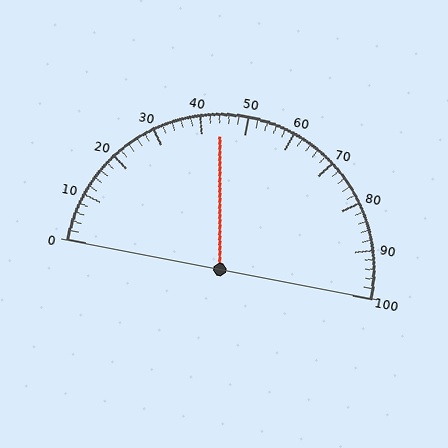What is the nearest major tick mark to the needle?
The nearest major tick mark is 40.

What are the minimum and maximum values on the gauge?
The gauge ranges from 0 to 100.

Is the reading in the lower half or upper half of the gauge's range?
The reading is in the lower half of the range (0 to 100).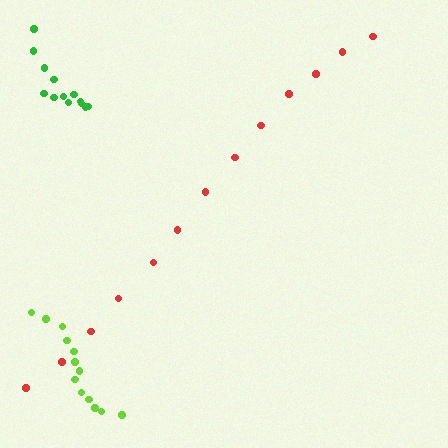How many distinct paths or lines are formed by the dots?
There are 3 distinct paths.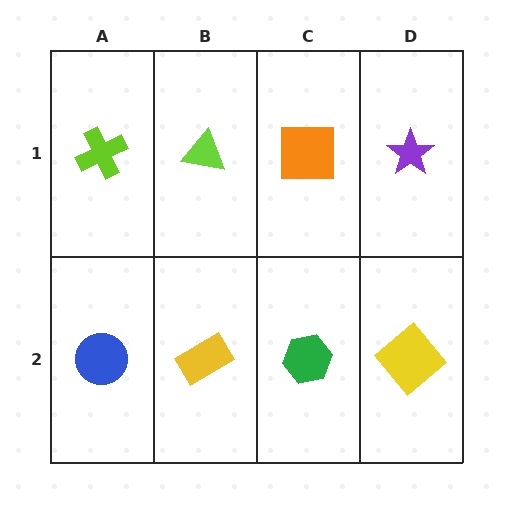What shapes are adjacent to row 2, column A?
A lime cross (row 1, column A), a yellow rectangle (row 2, column B).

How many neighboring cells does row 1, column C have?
3.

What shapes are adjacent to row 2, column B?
A lime triangle (row 1, column B), a blue circle (row 2, column A), a green hexagon (row 2, column C).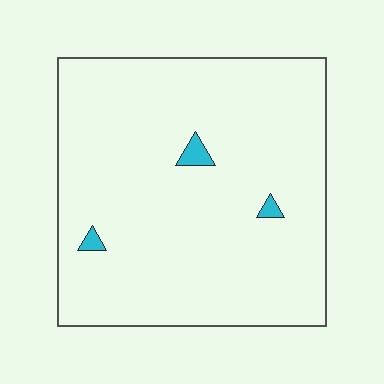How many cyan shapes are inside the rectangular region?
3.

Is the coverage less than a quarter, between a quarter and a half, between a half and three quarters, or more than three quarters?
Less than a quarter.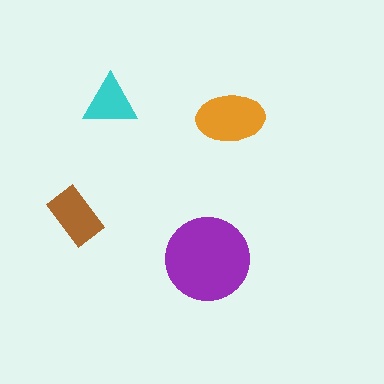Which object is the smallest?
The cyan triangle.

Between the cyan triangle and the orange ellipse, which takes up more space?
The orange ellipse.